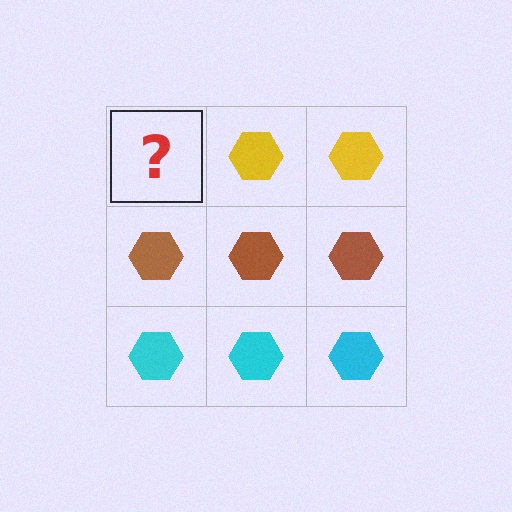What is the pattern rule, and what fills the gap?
The rule is that each row has a consistent color. The gap should be filled with a yellow hexagon.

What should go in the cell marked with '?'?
The missing cell should contain a yellow hexagon.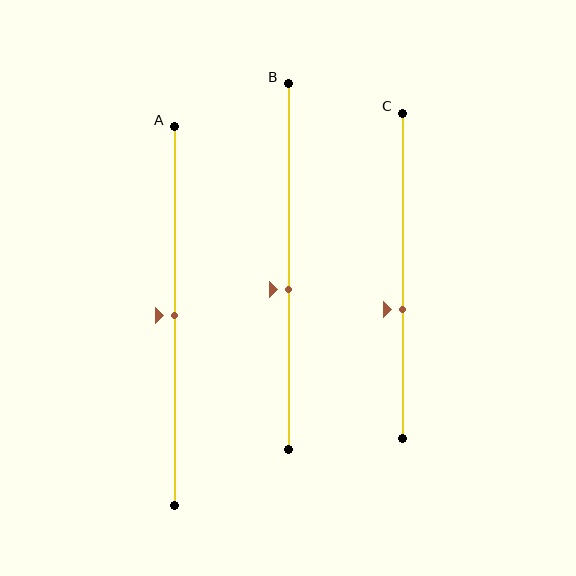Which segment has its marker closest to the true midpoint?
Segment A has its marker closest to the true midpoint.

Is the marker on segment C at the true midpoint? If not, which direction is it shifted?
No, the marker on segment C is shifted downward by about 10% of the segment length.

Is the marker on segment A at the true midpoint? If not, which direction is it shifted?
Yes, the marker on segment A is at the true midpoint.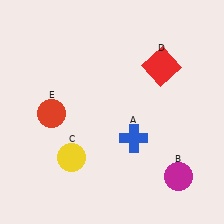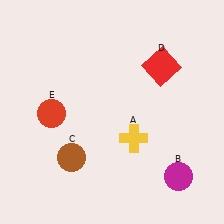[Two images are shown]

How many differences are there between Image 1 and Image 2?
There are 2 differences between the two images.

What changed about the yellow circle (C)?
In Image 1, C is yellow. In Image 2, it changed to brown.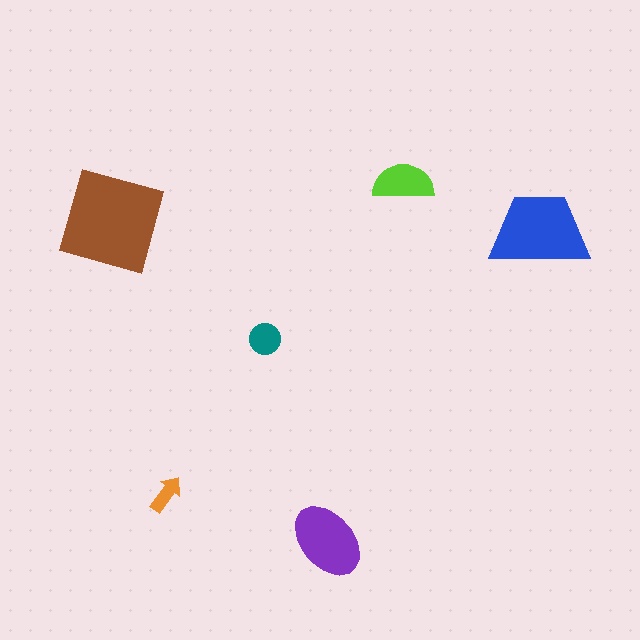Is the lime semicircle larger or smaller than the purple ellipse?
Smaller.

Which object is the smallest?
The orange arrow.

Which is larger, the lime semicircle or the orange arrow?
The lime semicircle.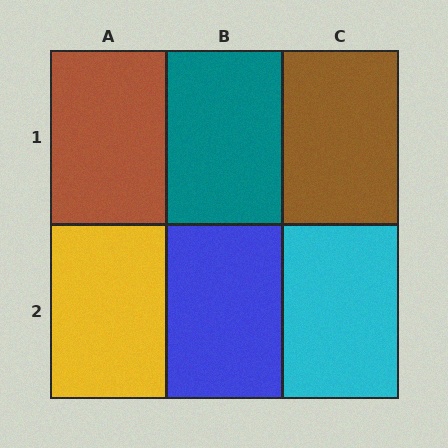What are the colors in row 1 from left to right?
Brown, teal, brown.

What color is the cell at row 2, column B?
Blue.